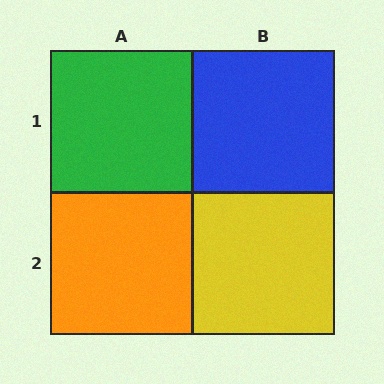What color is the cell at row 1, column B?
Blue.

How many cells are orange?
1 cell is orange.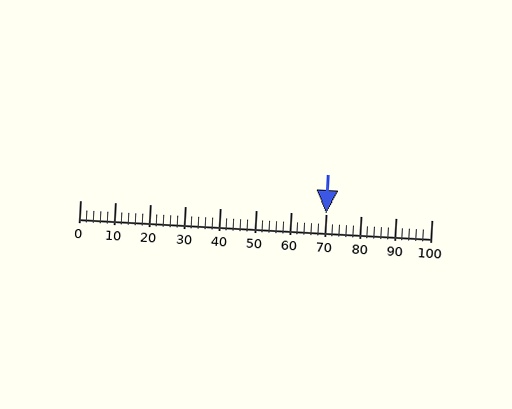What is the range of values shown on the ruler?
The ruler shows values from 0 to 100.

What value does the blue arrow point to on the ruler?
The blue arrow points to approximately 70.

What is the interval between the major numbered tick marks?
The major tick marks are spaced 10 units apart.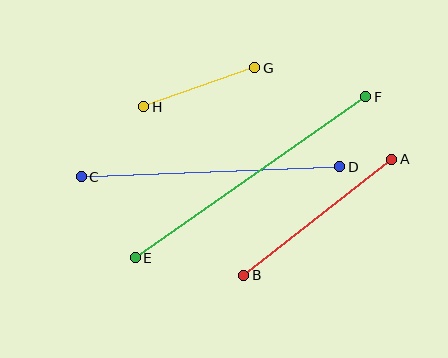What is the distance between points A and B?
The distance is approximately 188 pixels.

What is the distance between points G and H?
The distance is approximately 118 pixels.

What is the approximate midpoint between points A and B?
The midpoint is at approximately (318, 217) pixels.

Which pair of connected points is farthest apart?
Points E and F are farthest apart.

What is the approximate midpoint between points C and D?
The midpoint is at approximately (210, 172) pixels.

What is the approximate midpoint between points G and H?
The midpoint is at approximately (199, 87) pixels.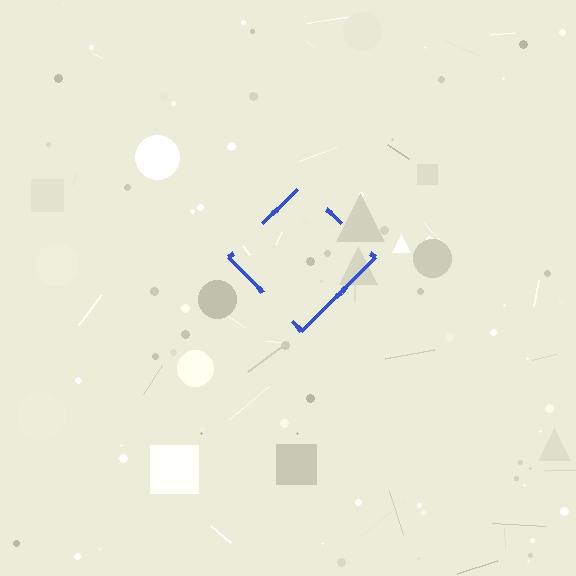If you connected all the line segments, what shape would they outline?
They would outline a diamond.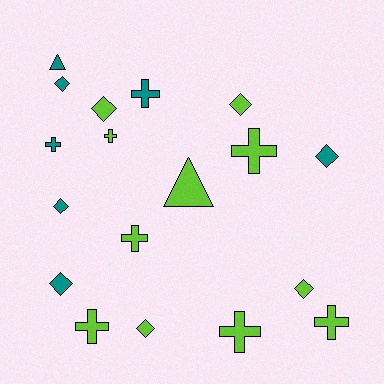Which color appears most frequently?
Lime, with 11 objects.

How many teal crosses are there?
There are 2 teal crosses.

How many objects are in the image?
There are 18 objects.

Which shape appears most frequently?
Diamond, with 8 objects.